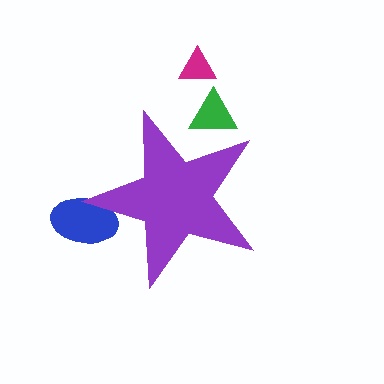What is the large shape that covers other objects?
A purple star.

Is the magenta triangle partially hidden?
No, the magenta triangle is fully visible.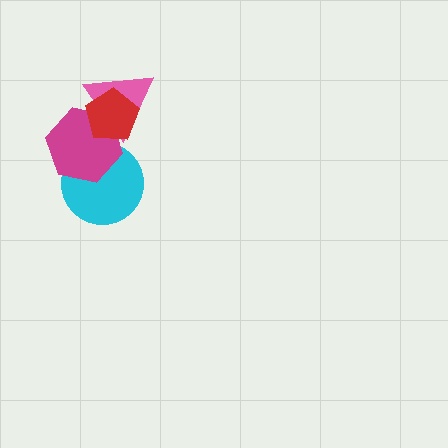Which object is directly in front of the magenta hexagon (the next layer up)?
The pink triangle is directly in front of the magenta hexagon.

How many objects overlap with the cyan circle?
1 object overlaps with the cyan circle.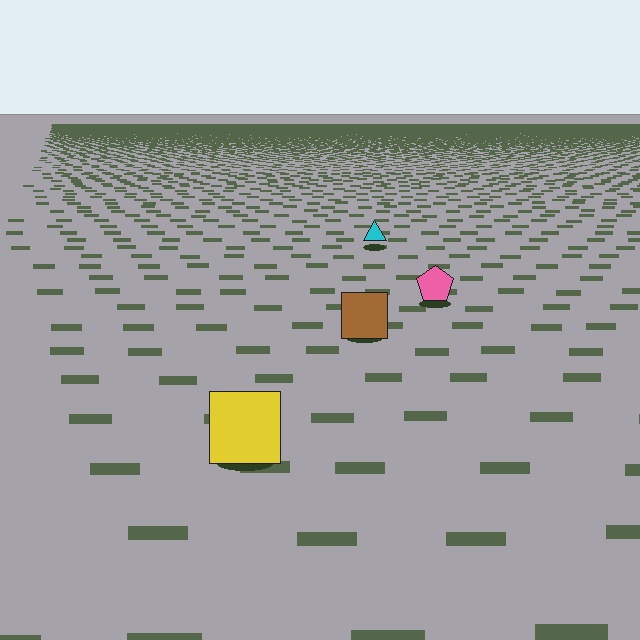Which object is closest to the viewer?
The yellow square is closest. The texture marks near it are larger and more spread out.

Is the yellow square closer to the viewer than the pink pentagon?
Yes. The yellow square is closer — you can tell from the texture gradient: the ground texture is coarser near it.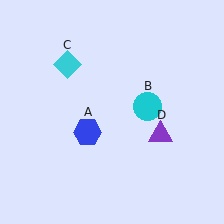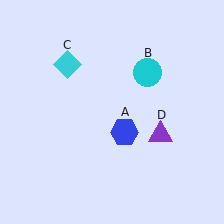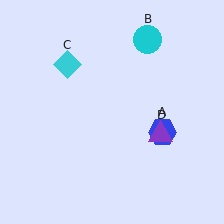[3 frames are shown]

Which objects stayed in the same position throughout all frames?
Cyan diamond (object C) and purple triangle (object D) remained stationary.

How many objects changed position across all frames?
2 objects changed position: blue hexagon (object A), cyan circle (object B).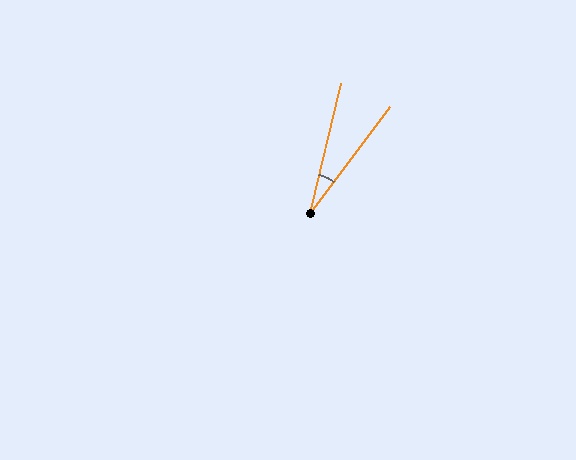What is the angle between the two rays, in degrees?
Approximately 24 degrees.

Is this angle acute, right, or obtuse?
It is acute.